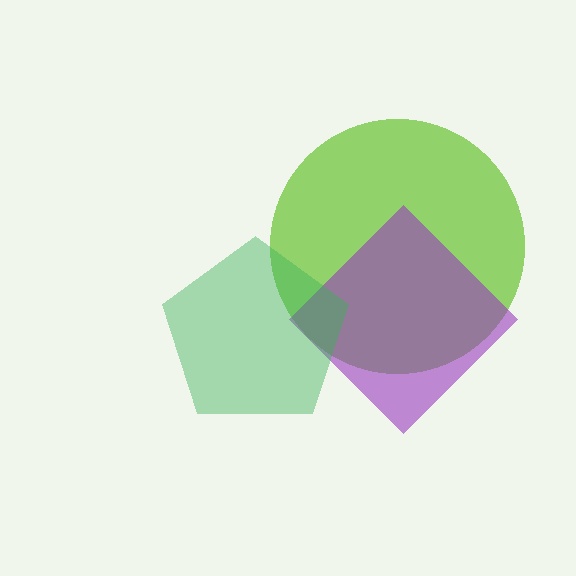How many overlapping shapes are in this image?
There are 3 overlapping shapes in the image.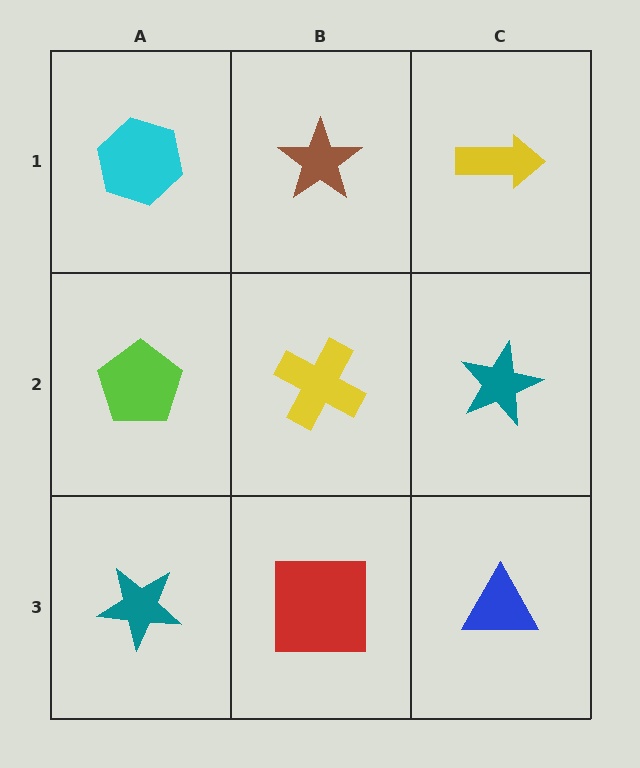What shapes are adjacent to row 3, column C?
A teal star (row 2, column C), a red square (row 3, column B).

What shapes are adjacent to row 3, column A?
A lime pentagon (row 2, column A), a red square (row 3, column B).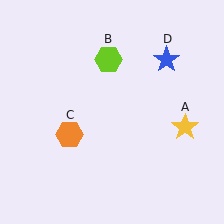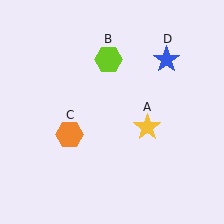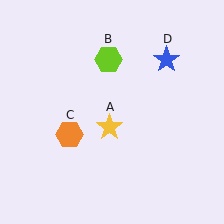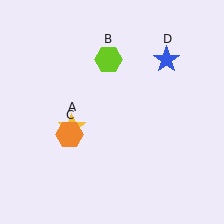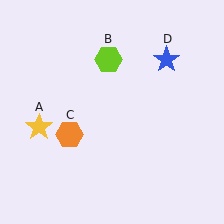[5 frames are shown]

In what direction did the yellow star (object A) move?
The yellow star (object A) moved left.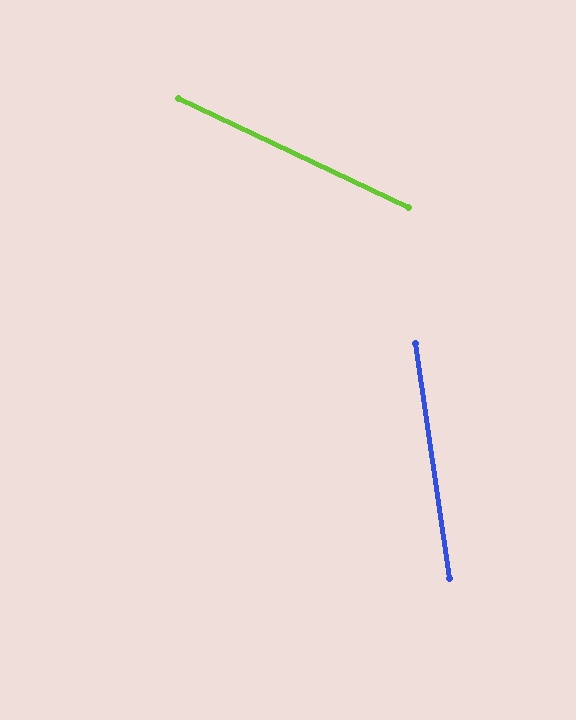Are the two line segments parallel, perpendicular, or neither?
Neither parallel nor perpendicular — they differ by about 56°.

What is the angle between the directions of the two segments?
Approximately 56 degrees.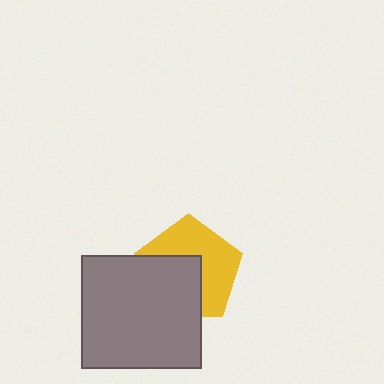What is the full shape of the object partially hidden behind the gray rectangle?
The partially hidden object is a yellow pentagon.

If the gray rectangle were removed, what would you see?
You would see the complete yellow pentagon.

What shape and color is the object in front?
The object in front is a gray rectangle.